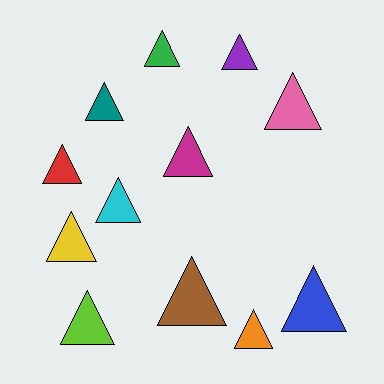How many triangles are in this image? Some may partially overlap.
There are 12 triangles.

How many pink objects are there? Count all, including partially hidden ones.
There is 1 pink object.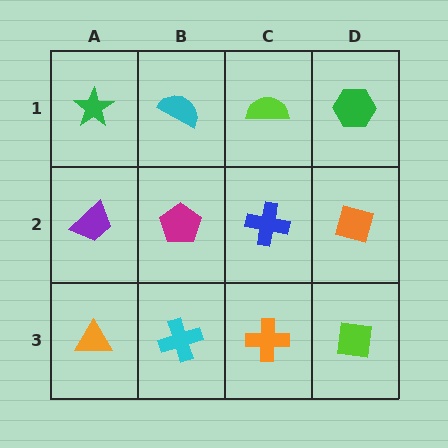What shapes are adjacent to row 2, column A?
A green star (row 1, column A), an orange triangle (row 3, column A), a magenta pentagon (row 2, column B).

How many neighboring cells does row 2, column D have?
3.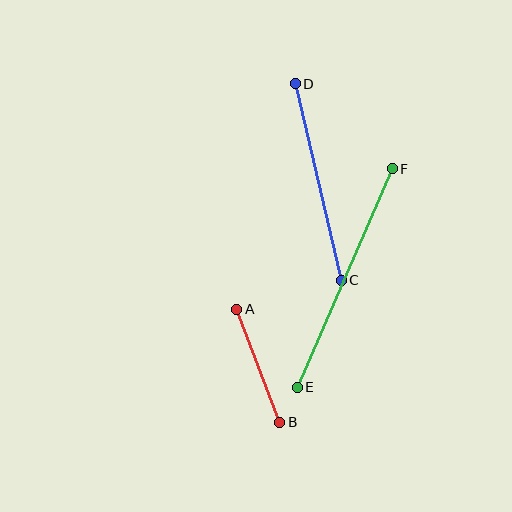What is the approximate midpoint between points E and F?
The midpoint is at approximately (345, 278) pixels.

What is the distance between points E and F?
The distance is approximately 238 pixels.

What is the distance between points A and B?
The distance is approximately 121 pixels.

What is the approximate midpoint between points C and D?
The midpoint is at approximately (318, 182) pixels.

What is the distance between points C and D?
The distance is approximately 202 pixels.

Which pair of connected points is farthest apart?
Points E and F are farthest apart.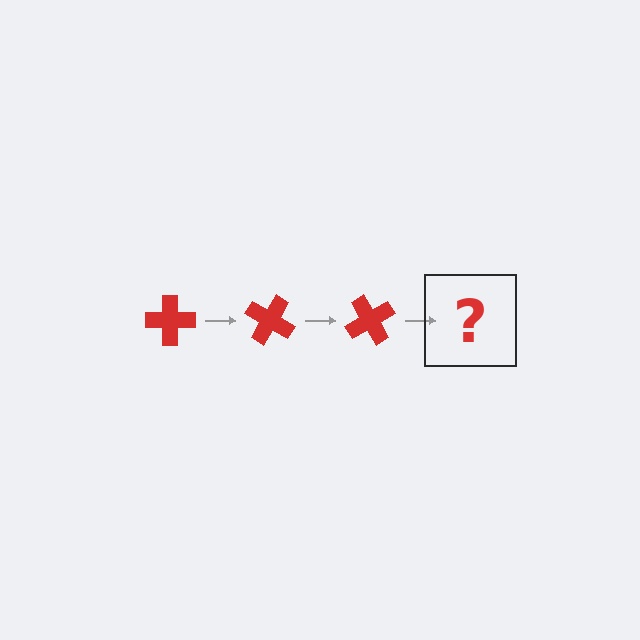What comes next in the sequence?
The next element should be a red cross rotated 90 degrees.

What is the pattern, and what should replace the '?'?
The pattern is that the cross rotates 30 degrees each step. The '?' should be a red cross rotated 90 degrees.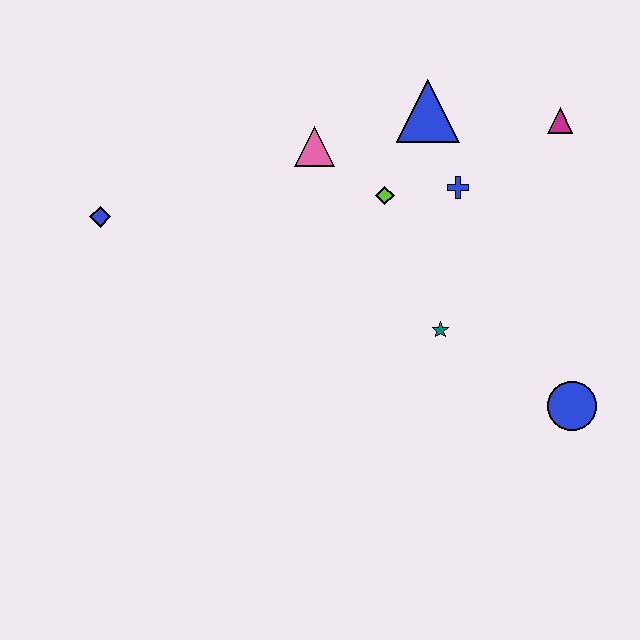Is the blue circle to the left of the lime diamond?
No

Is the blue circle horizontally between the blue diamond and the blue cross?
No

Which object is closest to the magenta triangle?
The blue cross is closest to the magenta triangle.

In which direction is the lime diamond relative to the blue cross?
The lime diamond is to the left of the blue cross.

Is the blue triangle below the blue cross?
No